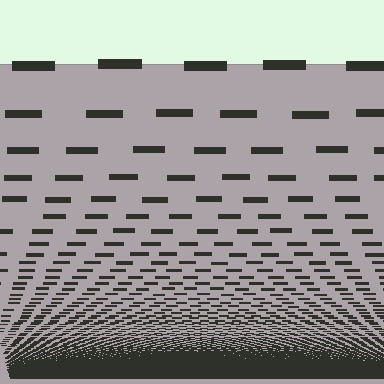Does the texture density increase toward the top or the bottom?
Density increases toward the bottom.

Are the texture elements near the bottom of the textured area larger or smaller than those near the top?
Smaller. The gradient is inverted — elements near the bottom are smaller and denser.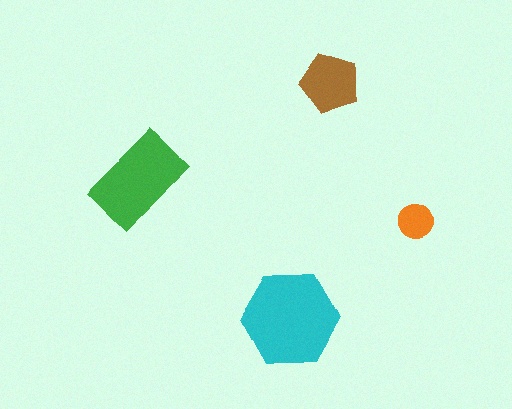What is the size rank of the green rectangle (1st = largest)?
2nd.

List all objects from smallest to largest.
The orange circle, the brown pentagon, the green rectangle, the cyan hexagon.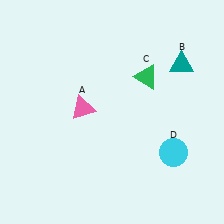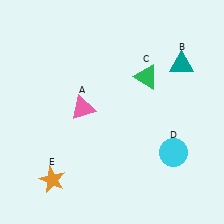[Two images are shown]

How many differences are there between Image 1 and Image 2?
There is 1 difference between the two images.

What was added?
An orange star (E) was added in Image 2.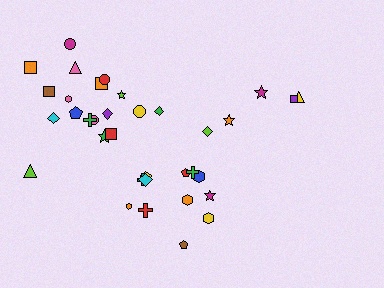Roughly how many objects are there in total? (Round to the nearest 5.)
Roughly 35 objects in total.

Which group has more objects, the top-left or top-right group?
The top-left group.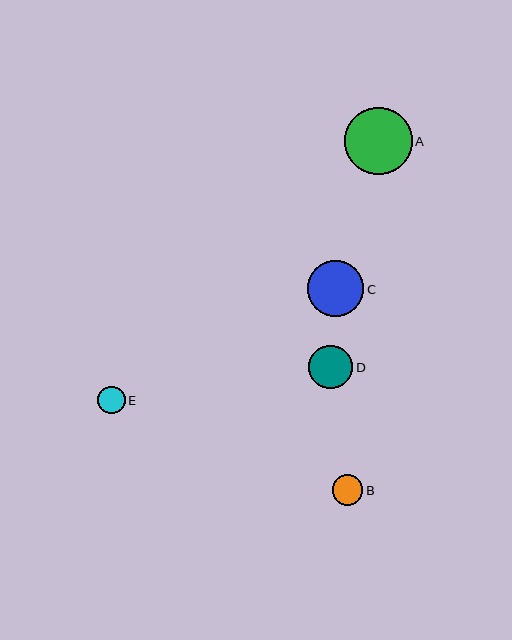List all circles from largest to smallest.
From largest to smallest: A, C, D, B, E.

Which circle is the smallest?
Circle E is the smallest with a size of approximately 28 pixels.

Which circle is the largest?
Circle A is the largest with a size of approximately 67 pixels.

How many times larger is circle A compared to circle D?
Circle A is approximately 1.5 times the size of circle D.